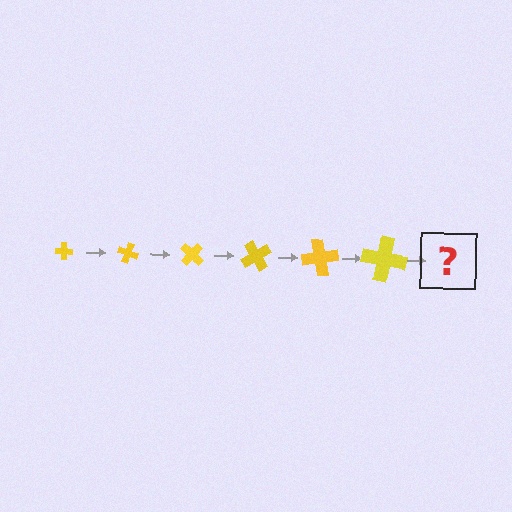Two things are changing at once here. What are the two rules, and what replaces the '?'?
The two rules are that the cross grows larger each step and it rotates 20 degrees each step. The '?' should be a cross, larger than the previous one and rotated 120 degrees from the start.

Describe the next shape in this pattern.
It should be a cross, larger than the previous one and rotated 120 degrees from the start.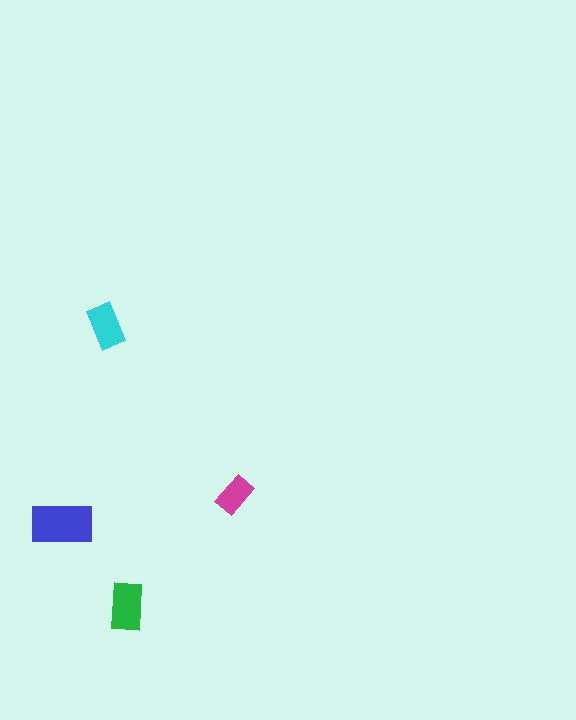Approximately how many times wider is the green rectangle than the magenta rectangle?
About 1.5 times wider.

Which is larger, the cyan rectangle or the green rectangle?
The green one.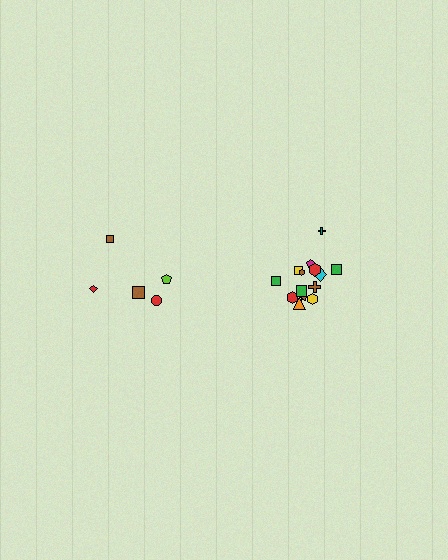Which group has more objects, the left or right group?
The right group.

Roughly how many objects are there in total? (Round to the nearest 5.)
Roughly 20 objects in total.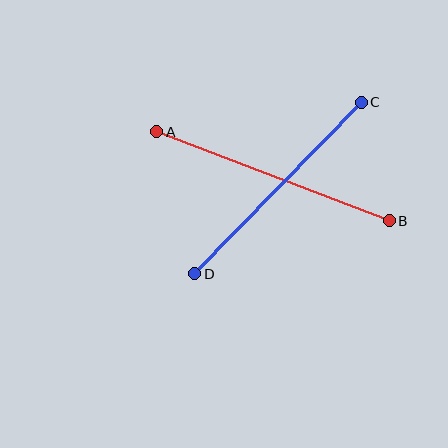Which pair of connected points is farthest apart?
Points A and B are farthest apart.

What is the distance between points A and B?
The distance is approximately 249 pixels.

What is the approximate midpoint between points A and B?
The midpoint is at approximately (273, 176) pixels.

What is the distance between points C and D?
The distance is approximately 239 pixels.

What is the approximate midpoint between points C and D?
The midpoint is at approximately (278, 188) pixels.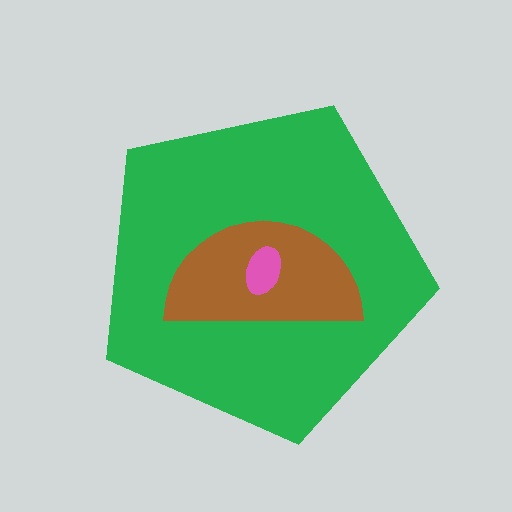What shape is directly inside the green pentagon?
The brown semicircle.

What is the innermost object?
The pink ellipse.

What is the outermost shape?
The green pentagon.